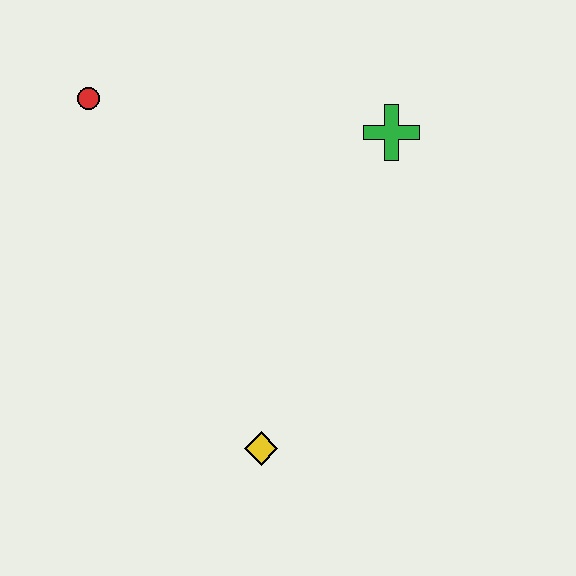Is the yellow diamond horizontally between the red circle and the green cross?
Yes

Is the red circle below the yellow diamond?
No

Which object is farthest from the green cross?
The yellow diamond is farthest from the green cross.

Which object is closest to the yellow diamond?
The green cross is closest to the yellow diamond.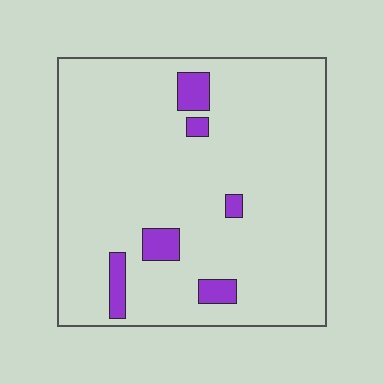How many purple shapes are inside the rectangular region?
6.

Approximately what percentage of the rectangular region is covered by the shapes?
Approximately 10%.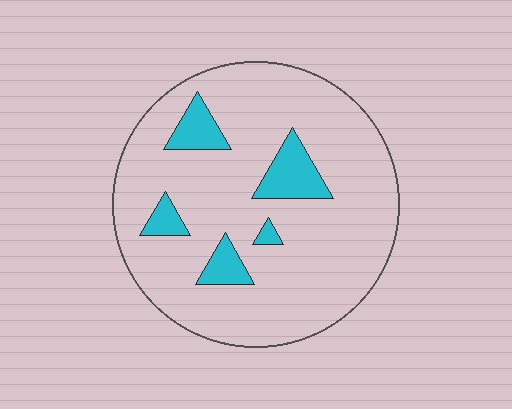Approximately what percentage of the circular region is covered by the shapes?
Approximately 15%.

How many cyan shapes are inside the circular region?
5.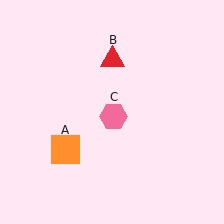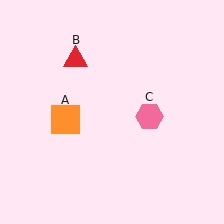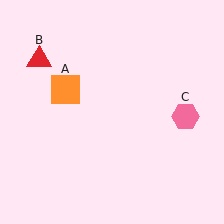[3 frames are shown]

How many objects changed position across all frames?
3 objects changed position: orange square (object A), red triangle (object B), pink hexagon (object C).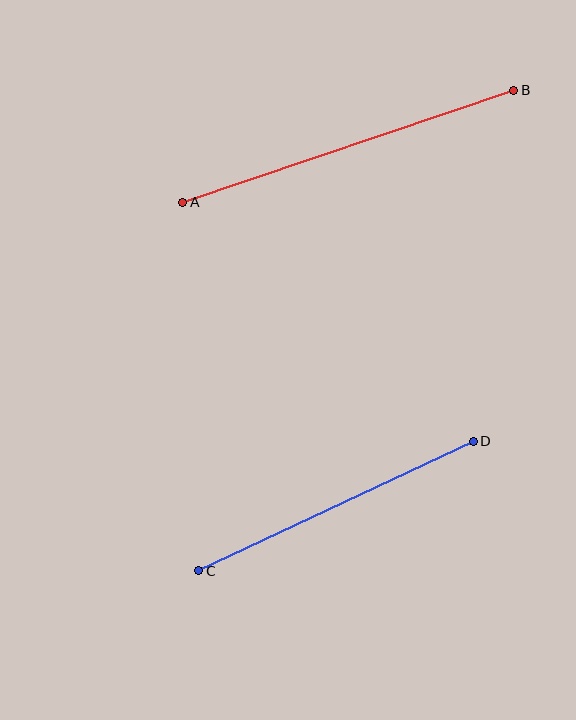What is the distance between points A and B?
The distance is approximately 350 pixels.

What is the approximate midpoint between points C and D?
The midpoint is at approximately (336, 506) pixels.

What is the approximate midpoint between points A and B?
The midpoint is at approximately (348, 146) pixels.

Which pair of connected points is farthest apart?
Points A and B are farthest apart.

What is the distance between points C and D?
The distance is approximately 304 pixels.